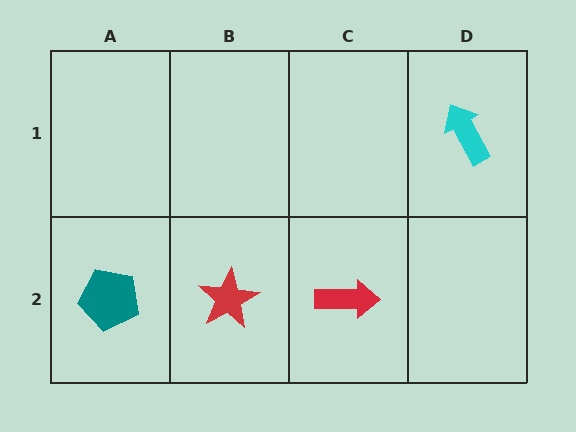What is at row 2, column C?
A red arrow.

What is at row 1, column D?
A cyan arrow.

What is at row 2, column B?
A red star.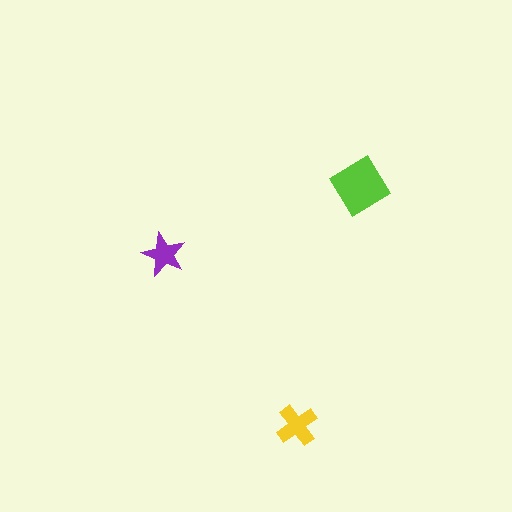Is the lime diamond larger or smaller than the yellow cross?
Larger.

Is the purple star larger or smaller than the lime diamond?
Smaller.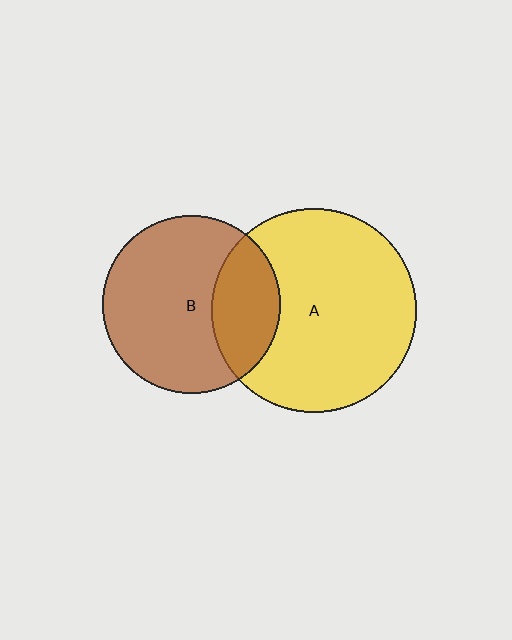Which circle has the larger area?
Circle A (yellow).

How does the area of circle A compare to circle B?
Approximately 1.3 times.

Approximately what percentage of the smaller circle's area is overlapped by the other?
Approximately 30%.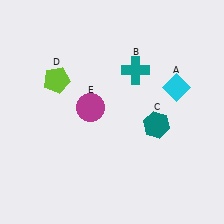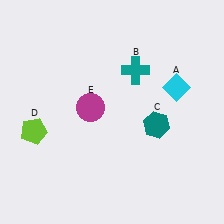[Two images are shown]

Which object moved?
The lime pentagon (D) moved down.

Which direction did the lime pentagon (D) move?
The lime pentagon (D) moved down.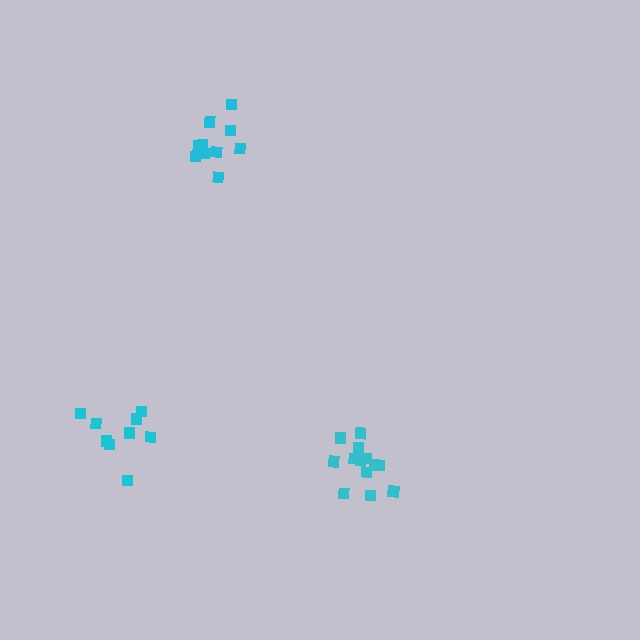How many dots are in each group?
Group 1: 10 dots, Group 2: 13 dots, Group 3: 9 dots (32 total).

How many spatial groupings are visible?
There are 3 spatial groupings.